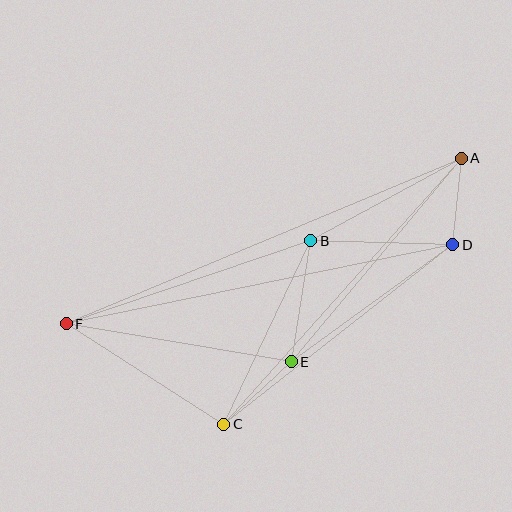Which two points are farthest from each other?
Points A and F are farthest from each other.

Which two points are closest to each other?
Points A and D are closest to each other.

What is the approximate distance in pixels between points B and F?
The distance between B and F is approximately 258 pixels.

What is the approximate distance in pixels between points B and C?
The distance between B and C is approximately 203 pixels.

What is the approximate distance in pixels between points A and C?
The distance between A and C is approximately 357 pixels.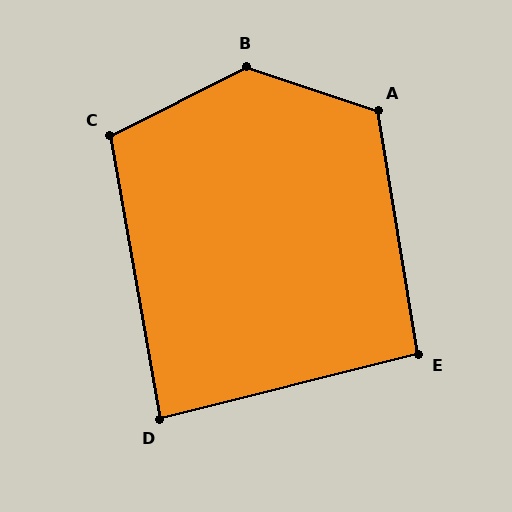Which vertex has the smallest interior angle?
D, at approximately 86 degrees.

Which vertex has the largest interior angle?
B, at approximately 135 degrees.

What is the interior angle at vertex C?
Approximately 107 degrees (obtuse).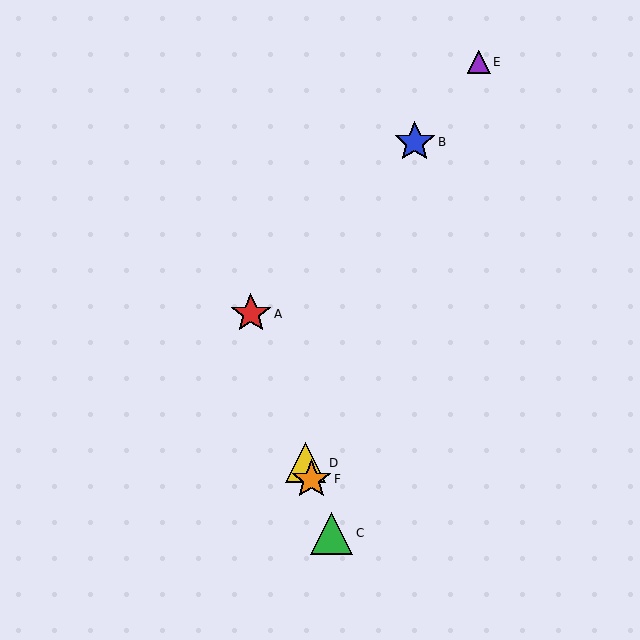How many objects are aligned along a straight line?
4 objects (A, C, D, F) are aligned along a straight line.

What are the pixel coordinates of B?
Object B is at (415, 142).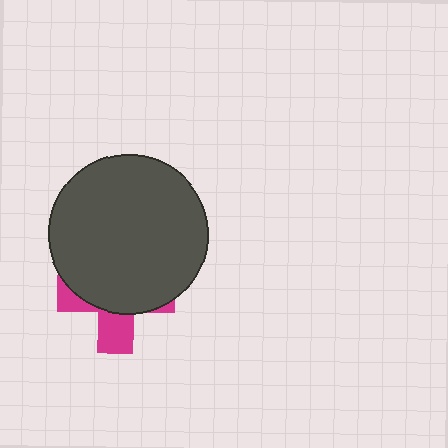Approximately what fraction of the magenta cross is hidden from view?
Roughly 68% of the magenta cross is hidden behind the dark gray circle.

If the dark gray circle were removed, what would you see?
You would see the complete magenta cross.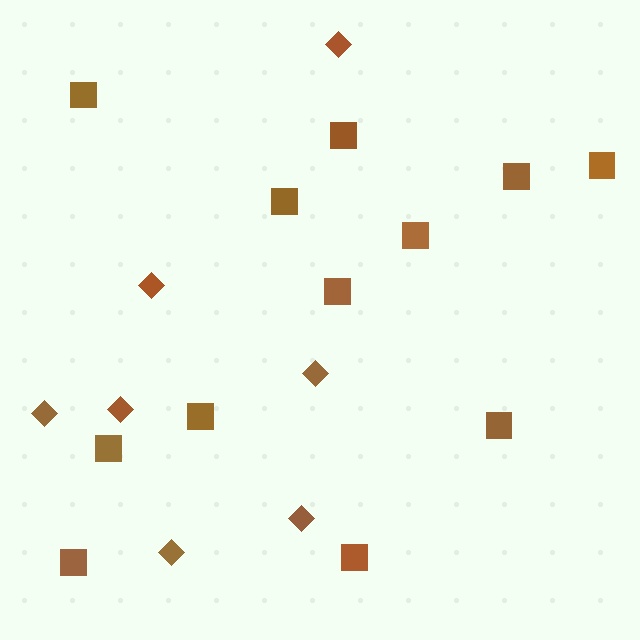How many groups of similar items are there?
There are 2 groups: one group of diamonds (7) and one group of squares (12).